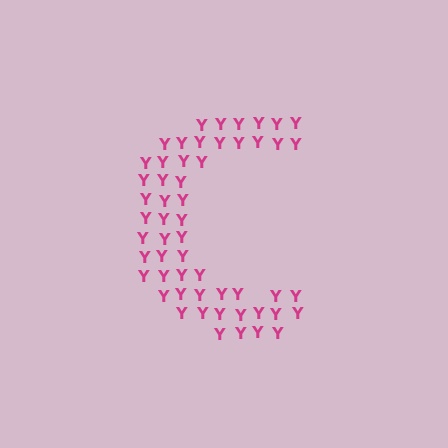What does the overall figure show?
The overall figure shows the letter C.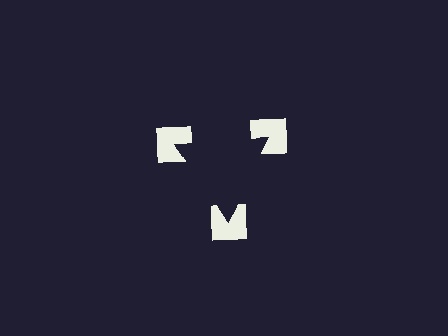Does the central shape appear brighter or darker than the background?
It typically appears slightly darker than the background, even though no actual brightness change is drawn.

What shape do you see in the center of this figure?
An illusory triangle — its edges are inferred from the aligned wedge cuts in the notched squares, not physically drawn.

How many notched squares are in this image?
There are 3 — one at each vertex of the illusory triangle.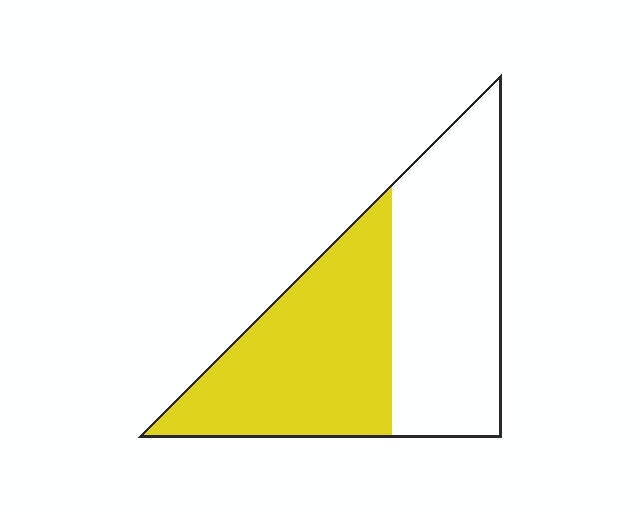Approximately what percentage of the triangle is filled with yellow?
Approximately 50%.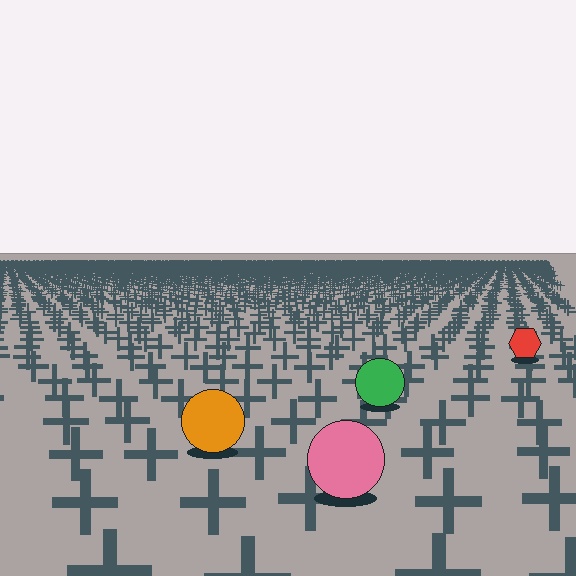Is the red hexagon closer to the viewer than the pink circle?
No. The pink circle is closer — you can tell from the texture gradient: the ground texture is coarser near it.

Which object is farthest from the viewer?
The red hexagon is farthest from the viewer. It appears smaller and the ground texture around it is denser.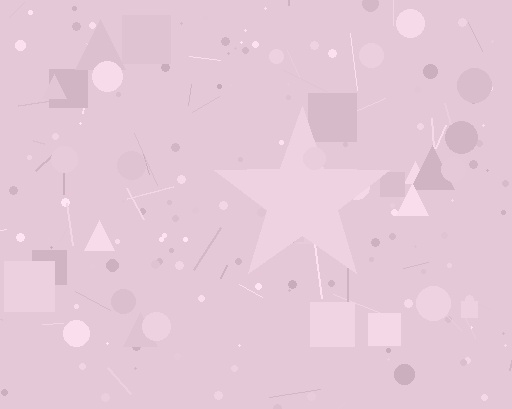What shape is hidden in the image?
A star is hidden in the image.